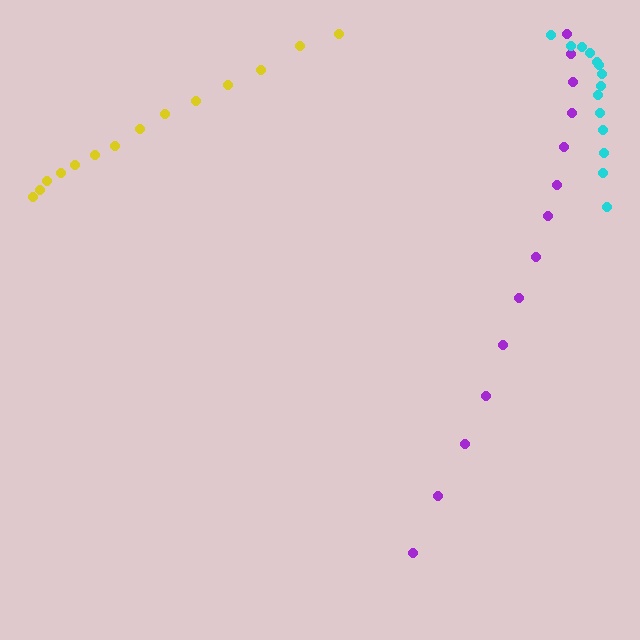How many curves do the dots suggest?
There are 3 distinct paths.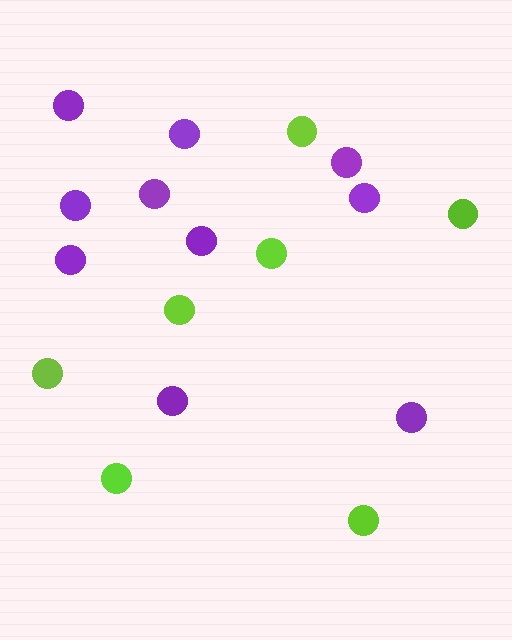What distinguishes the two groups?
There are 2 groups: one group of purple circles (10) and one group of lime circles (7).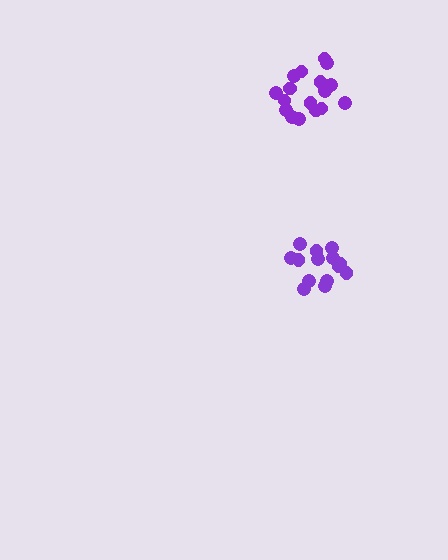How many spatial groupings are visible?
There are 2 spatial groupings.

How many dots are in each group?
Group 1: 14 dots, Group 2: 17 dots (31 total).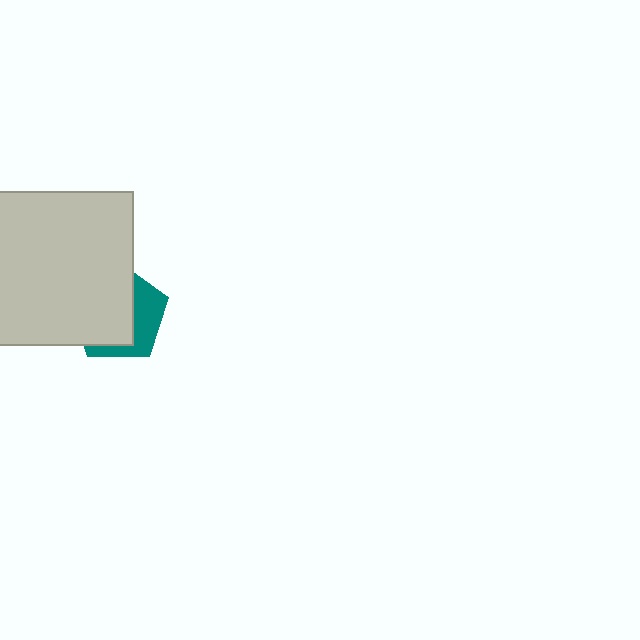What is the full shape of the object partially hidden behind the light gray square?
The partially hidden object is a teal pentagon.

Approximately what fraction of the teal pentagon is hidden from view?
Roughly 62% of the teal pentagon is hidden behind the light gray square.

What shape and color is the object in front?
The object in front is a light gray square.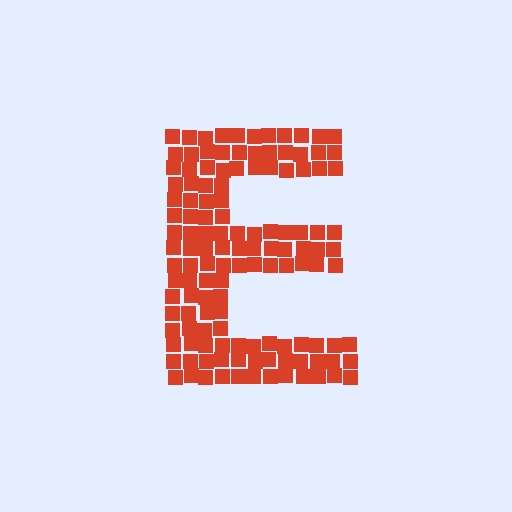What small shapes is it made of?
It is made of small squares.